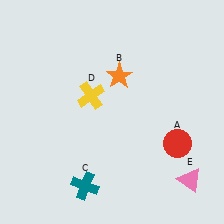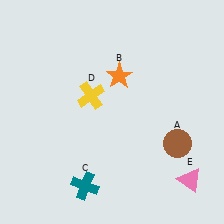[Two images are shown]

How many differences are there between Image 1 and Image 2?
There is 1 difference between the two images.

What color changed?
The circle (A) changed from red in Image 1 to brown in Image 2.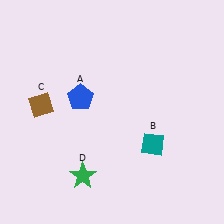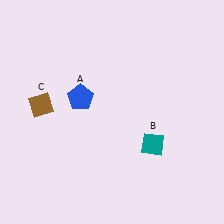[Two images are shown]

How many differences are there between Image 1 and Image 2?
There is 1 difference between the two images.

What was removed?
The green star (D) was removed in Image 2.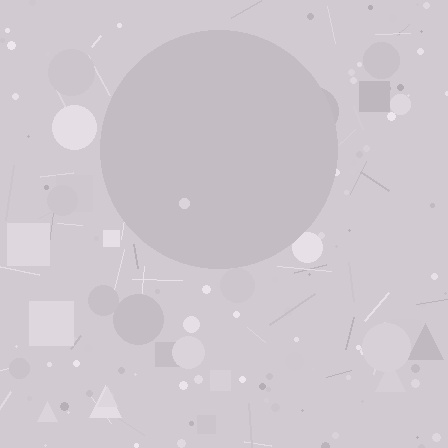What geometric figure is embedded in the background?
A circle is embedded in the background.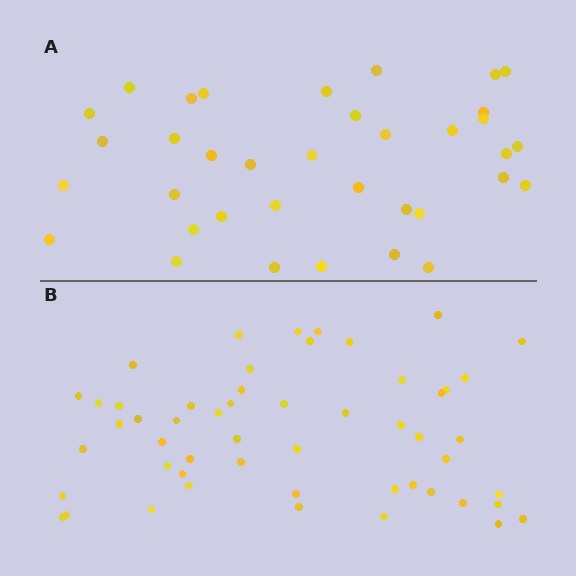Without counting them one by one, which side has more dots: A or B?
Region B (the bottom region) has more dots.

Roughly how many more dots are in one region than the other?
Region B has approximately 15 more dots than region A.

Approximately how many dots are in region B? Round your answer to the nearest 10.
About 50 dots. (The exact count is 53, which rounds to 50.)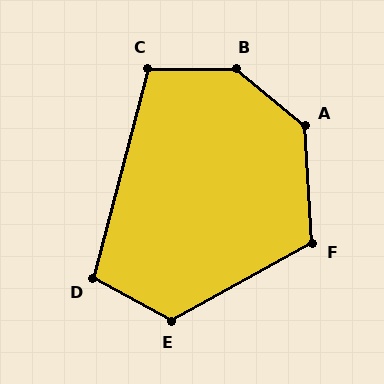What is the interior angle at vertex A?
Approximately 133 degrees (obtuse).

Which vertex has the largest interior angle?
B, at approximately 140 degrees.